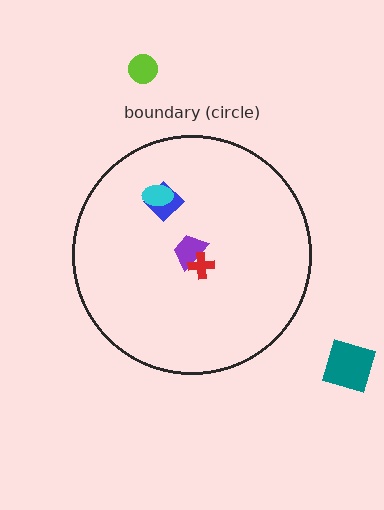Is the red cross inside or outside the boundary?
Inside.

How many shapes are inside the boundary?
4 inside, 2 outside.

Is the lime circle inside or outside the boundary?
Outside.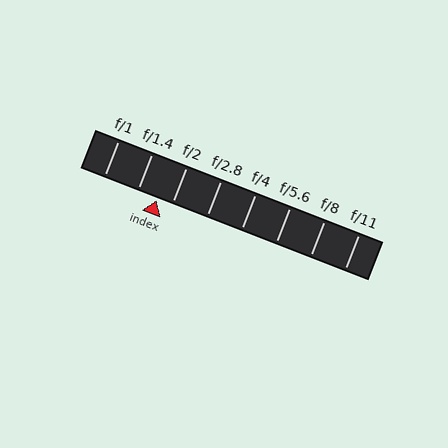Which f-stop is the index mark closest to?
The index mark is closest to f/2.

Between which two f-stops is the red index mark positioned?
The index mark is between f/1.4 and f/2.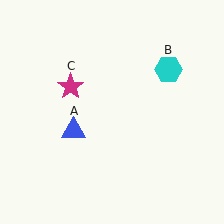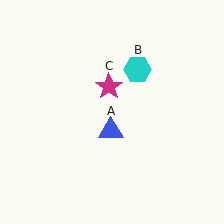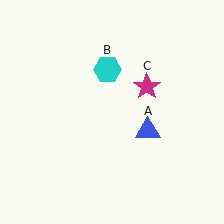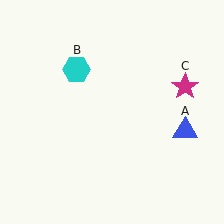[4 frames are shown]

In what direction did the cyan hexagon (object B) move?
The cyan hexagon (object B) moved left.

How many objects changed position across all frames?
3 objects changed position: blue triangle (object A), cyan hexagon (object B), magenta star (object C).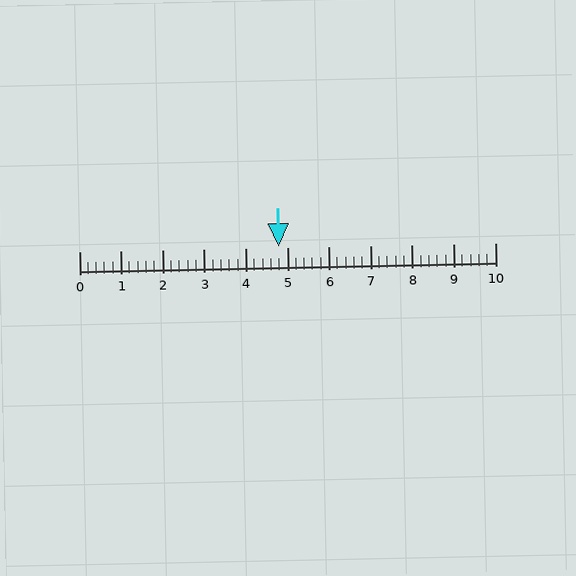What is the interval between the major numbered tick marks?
The major tick marks are spaced 1 units apart.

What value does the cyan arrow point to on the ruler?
The cyan arrow points to approximately 4.8.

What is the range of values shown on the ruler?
The ruler shows values from 0 to 10.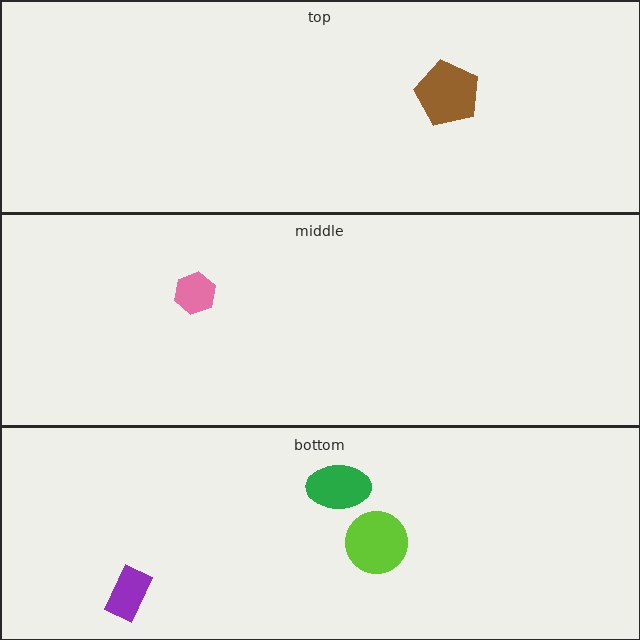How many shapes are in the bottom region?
3.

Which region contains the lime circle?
The bottom region.